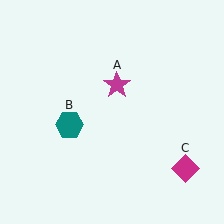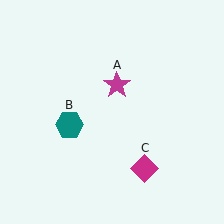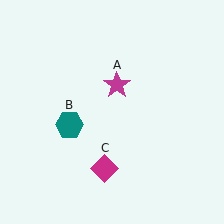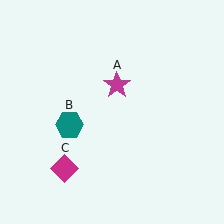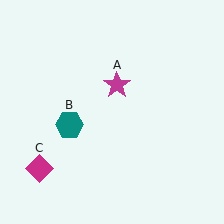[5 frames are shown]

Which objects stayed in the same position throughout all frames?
Magenta star (object A) and teal hexagon (object B) remained stationary.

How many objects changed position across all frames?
1 object changed position: magenta diamond (object C).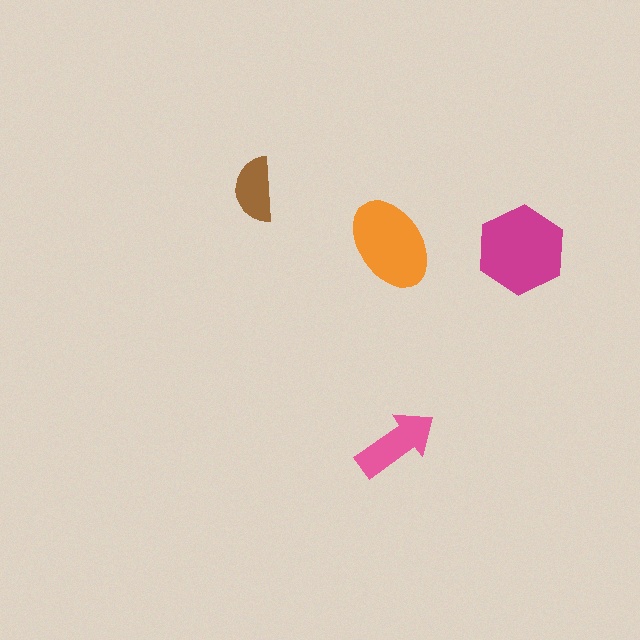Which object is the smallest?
The brown semicircle.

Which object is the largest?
The magenta hexagon.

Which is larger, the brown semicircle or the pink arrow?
The pink arrow.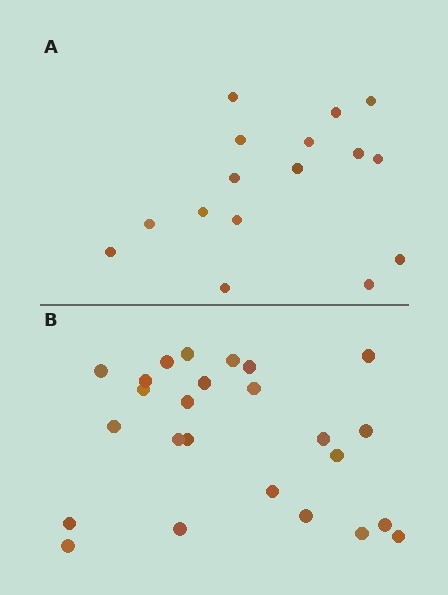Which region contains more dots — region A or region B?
Region B (the bottom region) has more dots.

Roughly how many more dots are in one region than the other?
Region B has roughly 8 or so more dots than region A.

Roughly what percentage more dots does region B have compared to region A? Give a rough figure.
About 55% more.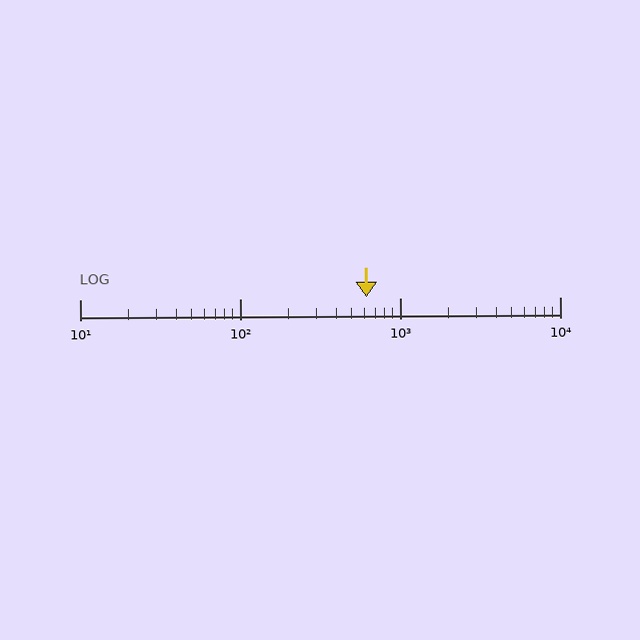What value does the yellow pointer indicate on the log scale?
The pointer indicates approximately 620.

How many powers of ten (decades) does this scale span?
The scale spans 3 decades, from 10 to 10000.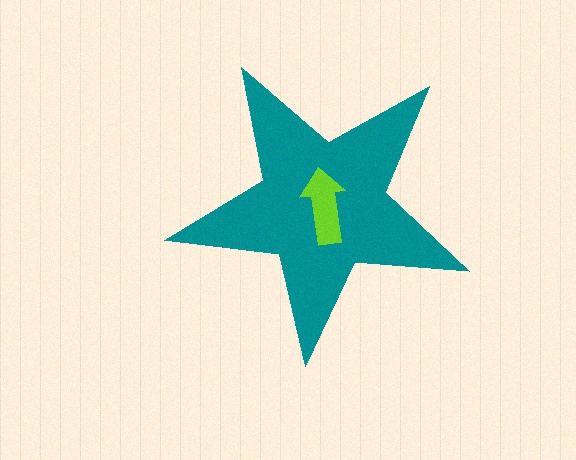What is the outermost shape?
The teal star.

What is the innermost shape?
The lime arrow.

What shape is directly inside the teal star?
The lime arrow.